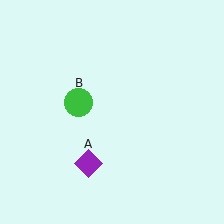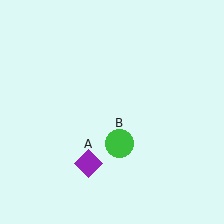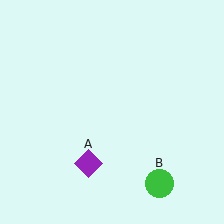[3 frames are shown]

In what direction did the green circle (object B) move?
The green circle (object B) moved down and to the right.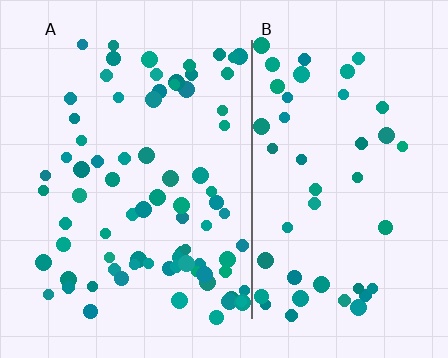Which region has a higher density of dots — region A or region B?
A (the left).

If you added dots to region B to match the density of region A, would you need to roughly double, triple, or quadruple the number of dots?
Approximately double.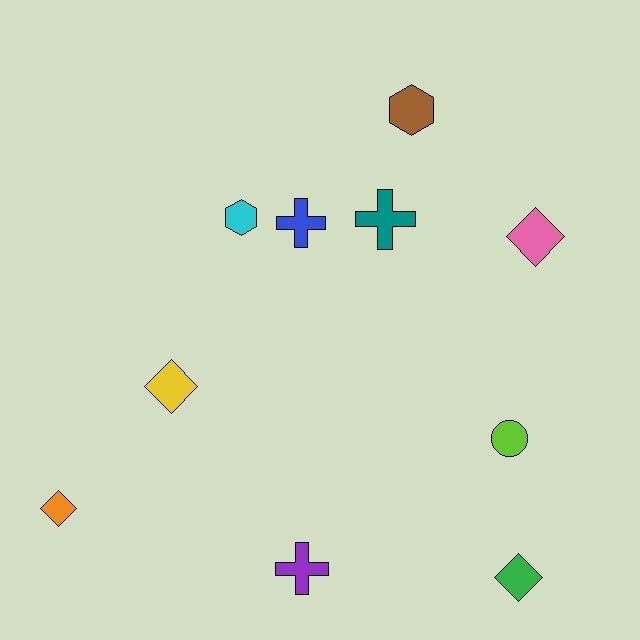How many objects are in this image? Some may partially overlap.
There are 10 objects.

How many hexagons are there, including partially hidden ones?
There are 2 hexagons.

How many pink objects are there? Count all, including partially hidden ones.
There is 1 pink object.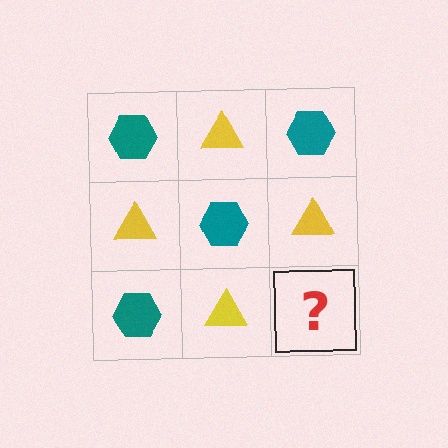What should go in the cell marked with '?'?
The missing cell should contain a teal hexagon.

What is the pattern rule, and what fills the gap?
The rule is that it alternates teal hexagon and yellow triangle in a checkerboard pattern. The gap should be filled with a teal hexagon.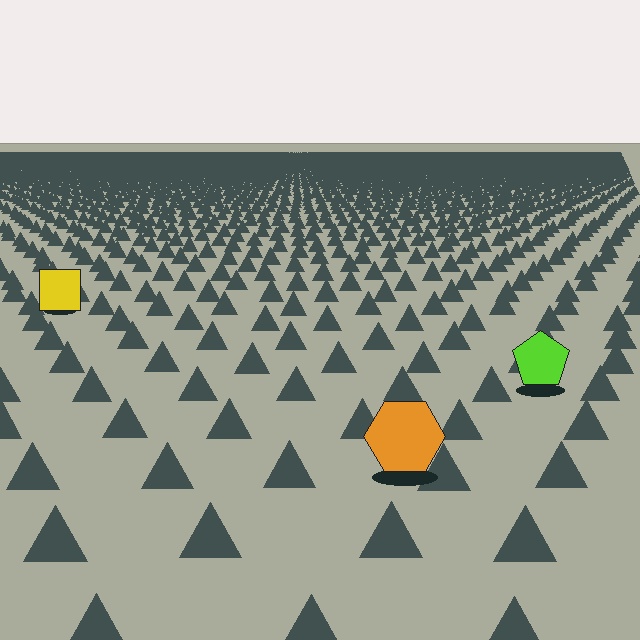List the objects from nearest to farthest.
From nearest to farthest: the orange hexagon, the lime pentagon, the yellow square.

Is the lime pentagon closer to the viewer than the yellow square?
Yes. The lime pentagon is closer — you can tell from the texture gradient: the ground texture is coarser near it.